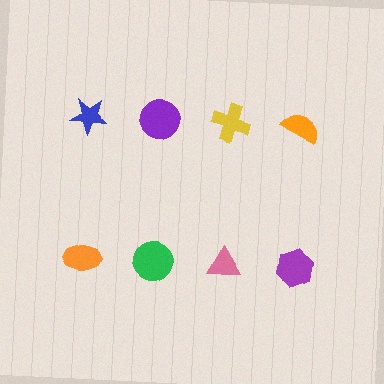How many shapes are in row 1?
4 shapes.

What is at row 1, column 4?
An orange semicircle.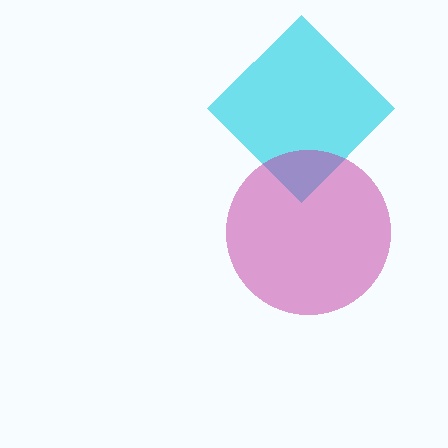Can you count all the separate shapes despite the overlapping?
Yes, there are 2 separate shapes.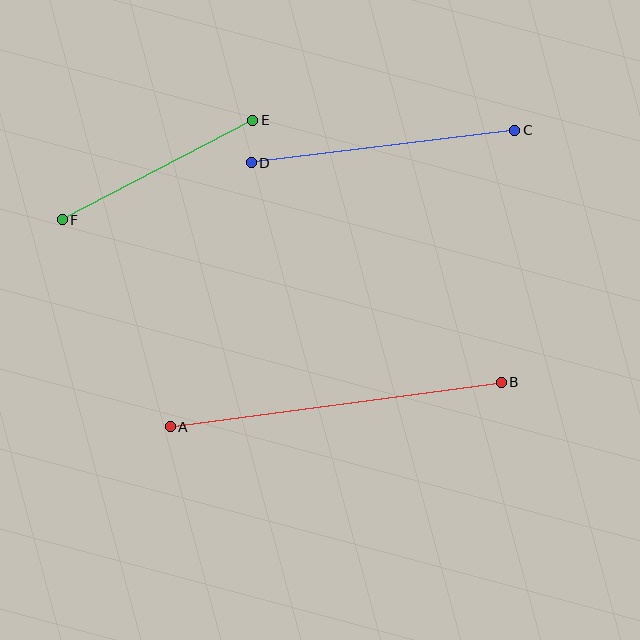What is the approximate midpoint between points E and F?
The midpoint is at approximately (157, 170) pixels.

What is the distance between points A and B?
The distance is approximately 334 pixels.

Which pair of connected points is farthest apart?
Points A and B are farthest apart.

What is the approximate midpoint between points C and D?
The midpoint is at approximately (383, 147) pixels.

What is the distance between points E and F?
The distance is approximately 215 pixels.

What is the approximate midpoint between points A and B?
The midpoint is at approximately (336, 405) pixels.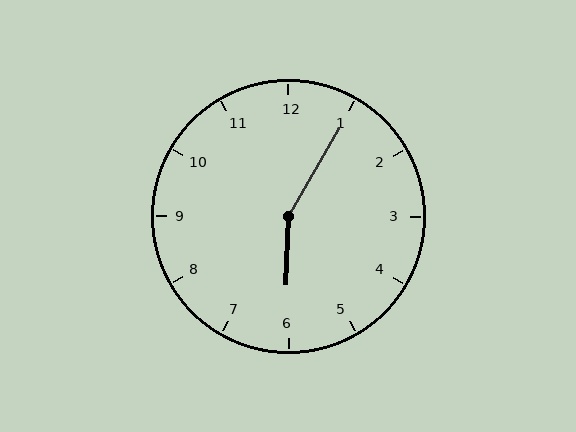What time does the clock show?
6:05.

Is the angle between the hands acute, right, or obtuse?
It is obtuse.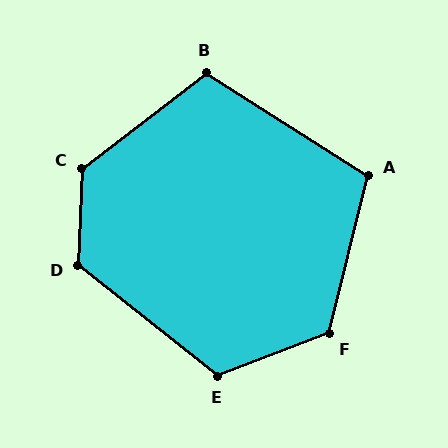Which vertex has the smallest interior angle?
A, at approximately 109 degrees.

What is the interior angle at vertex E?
Approximately 121 degrees (obtuse).